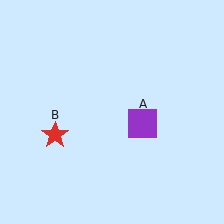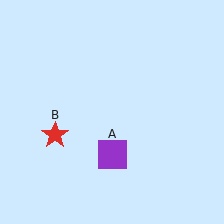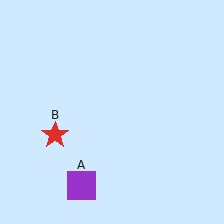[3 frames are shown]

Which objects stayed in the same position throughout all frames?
Red star (object B) remained stationary.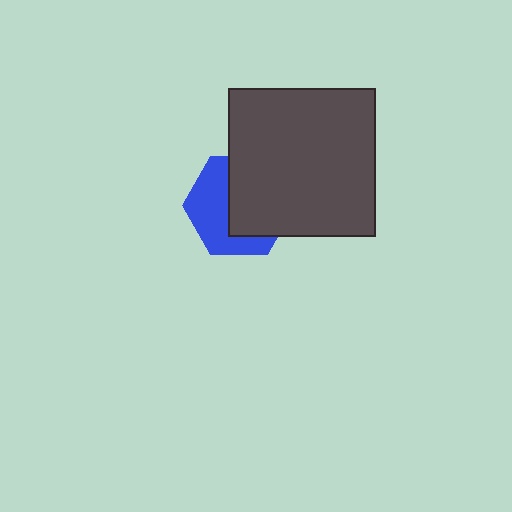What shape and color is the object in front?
The object in front is a dark gray square.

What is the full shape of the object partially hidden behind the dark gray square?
The partially hidden object is a blue hexagon.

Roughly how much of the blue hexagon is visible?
About half of it is visible (roughly 46%).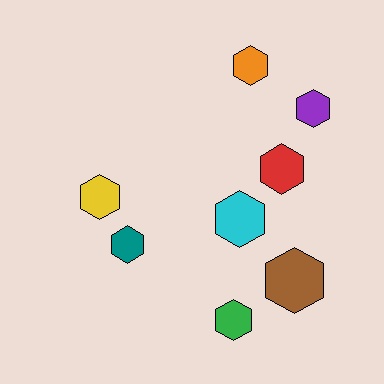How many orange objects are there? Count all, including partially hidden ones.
There is 1 orange object.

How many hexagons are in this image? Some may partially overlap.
There are 8 hexagons.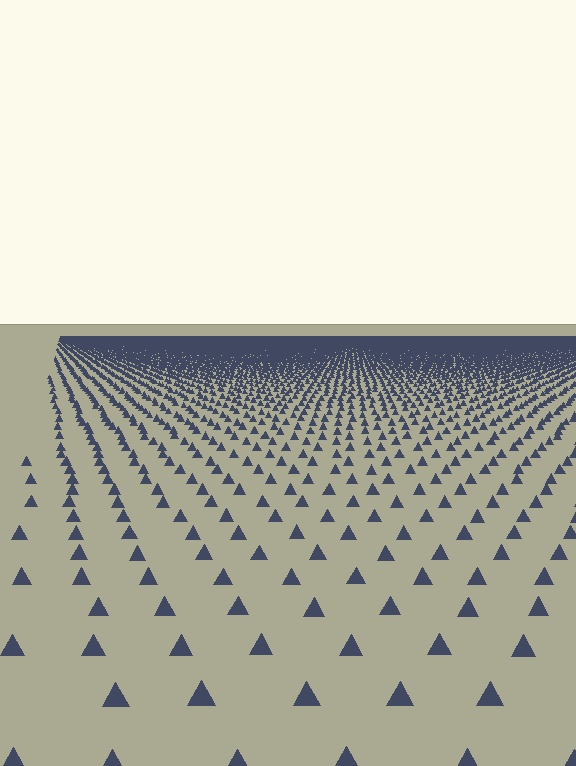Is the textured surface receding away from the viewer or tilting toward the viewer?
The surface is receding away from the viewer. Texture elements get smaller and denser toward the top.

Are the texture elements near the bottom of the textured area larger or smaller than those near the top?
Larger. Near the bottom, elements are closer to the viewer and appear at a bigger on-screen size.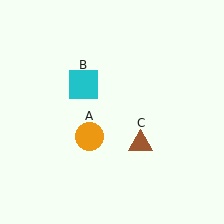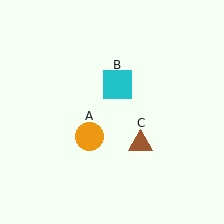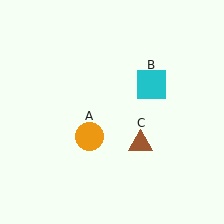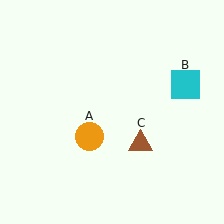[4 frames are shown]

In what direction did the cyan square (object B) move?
The cyan square (object B) moved right.